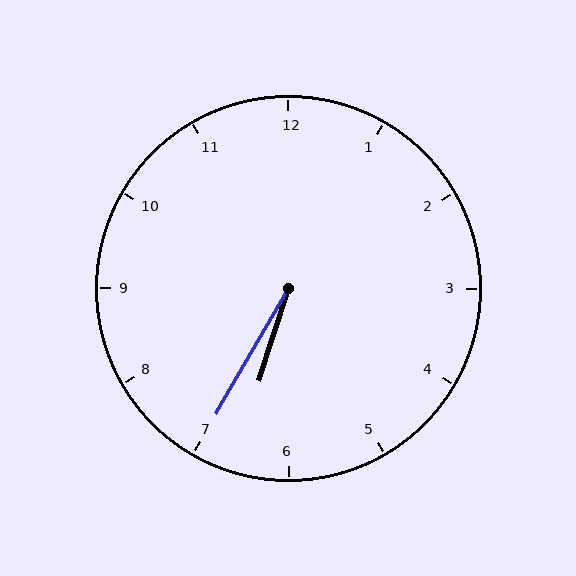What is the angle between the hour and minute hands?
Approximately 12 degrees.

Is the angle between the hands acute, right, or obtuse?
It is acute.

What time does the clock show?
6:35.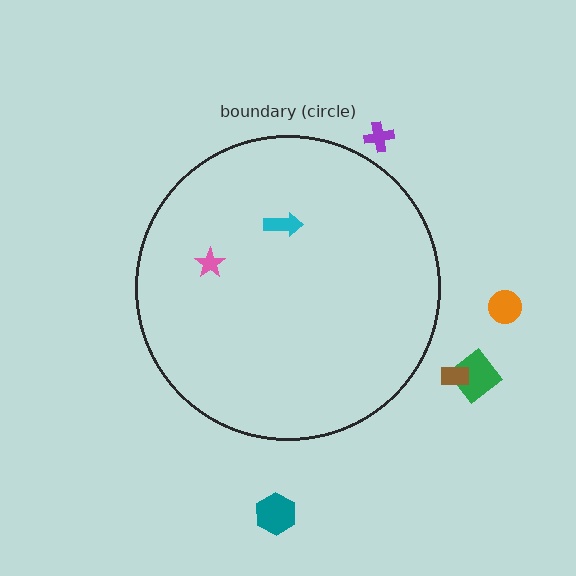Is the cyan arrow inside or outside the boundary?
Inside.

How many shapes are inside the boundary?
2 inside, 5 outside.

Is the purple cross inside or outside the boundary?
Outside.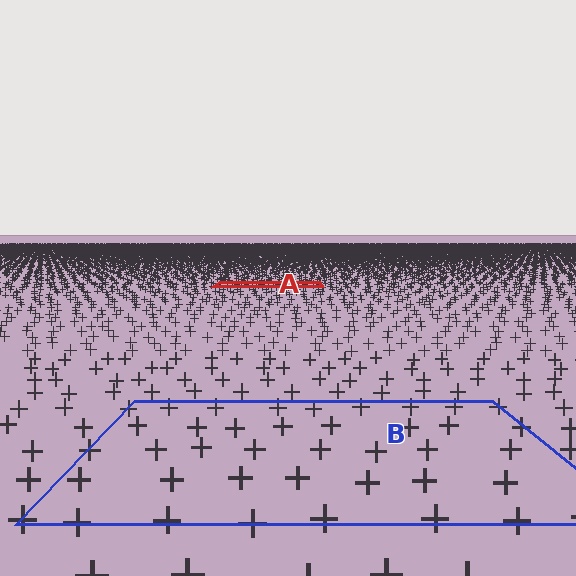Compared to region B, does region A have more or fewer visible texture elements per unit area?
Region A has more texture elements per unit area — they are packed more densely because it is farther away.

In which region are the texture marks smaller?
The texture marks are smaller in region A, because it is farther away.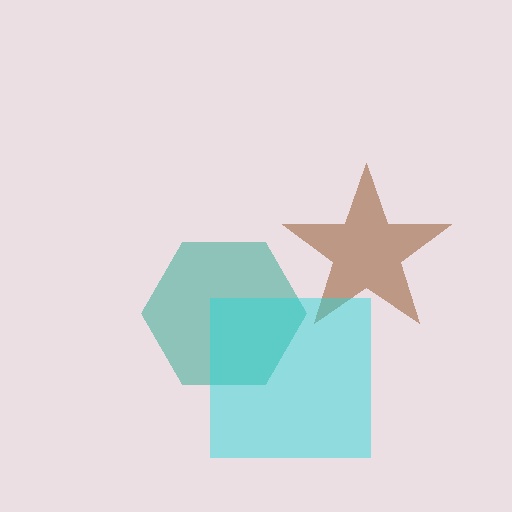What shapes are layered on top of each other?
The layered shapes are: a teal hexagon, a brown star, a cyan square.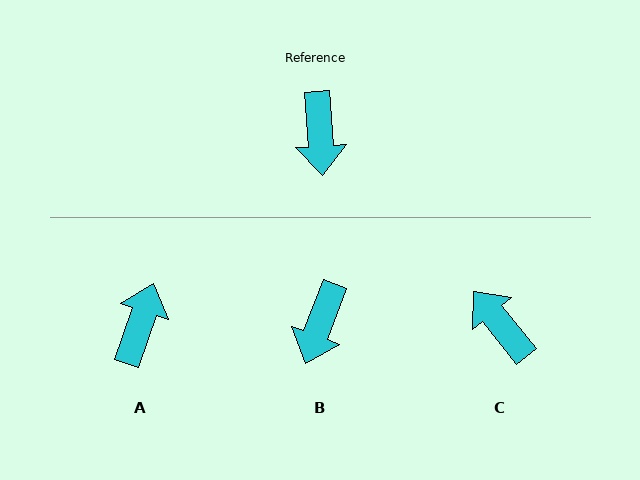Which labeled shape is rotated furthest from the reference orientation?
A, about 157 degrees away.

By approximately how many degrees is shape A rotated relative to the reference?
Approximately 157 degrees counter-clockwise.